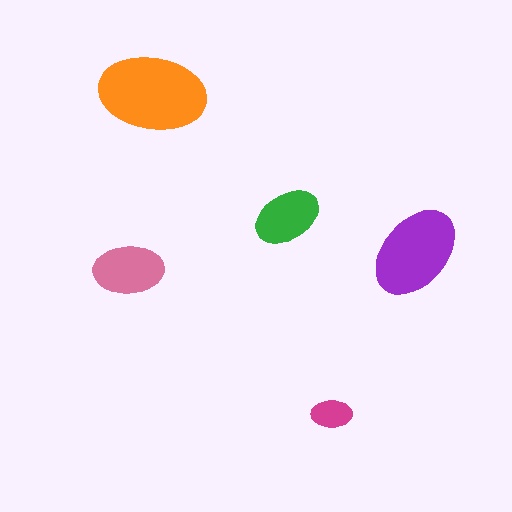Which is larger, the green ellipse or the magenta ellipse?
The green one.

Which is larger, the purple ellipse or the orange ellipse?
The orange one.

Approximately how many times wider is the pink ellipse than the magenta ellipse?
About 1.5 times wider.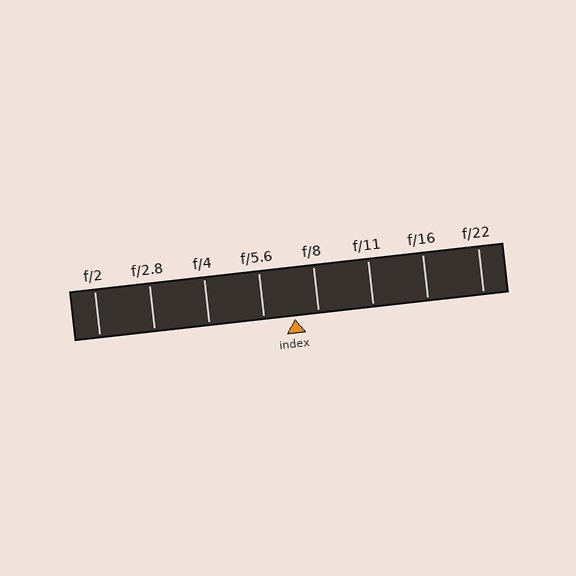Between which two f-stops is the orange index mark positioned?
The index mark is between f/5.6 and f/8.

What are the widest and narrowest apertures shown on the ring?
The widest aperture shown is f/2 and the narrowest is f/22.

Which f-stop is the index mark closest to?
The index mark is closest to f/8.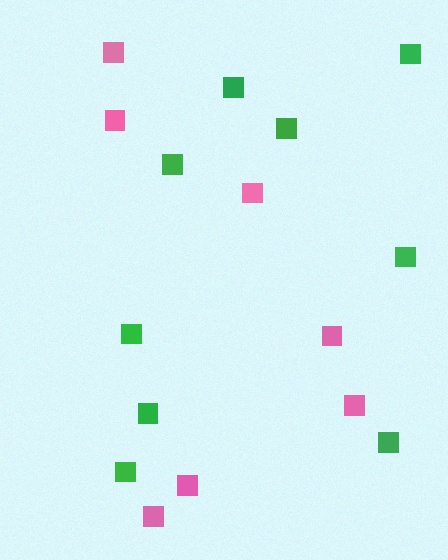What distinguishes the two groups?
There are 2 groups: one group of green squares (9) and one group of pink squares (7).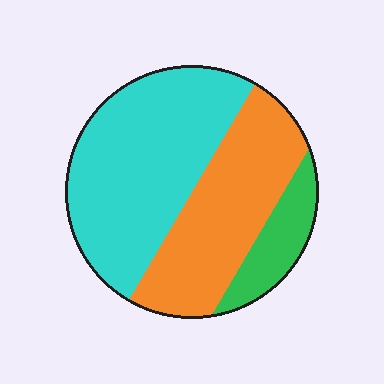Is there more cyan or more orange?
Cyan.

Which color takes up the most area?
Cyan, at roughly 50%.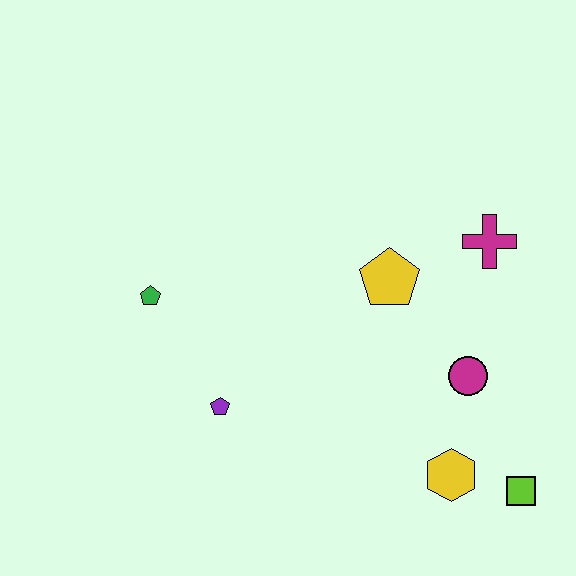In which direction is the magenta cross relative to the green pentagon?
The magenta cross is to the right of the green pentagon.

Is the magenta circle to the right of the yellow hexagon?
Yes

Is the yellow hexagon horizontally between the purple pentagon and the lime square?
Yes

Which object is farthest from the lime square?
The green pentagon is farthest from the lime square.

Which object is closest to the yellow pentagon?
The magenta cross is closest to the yellow pentagon.